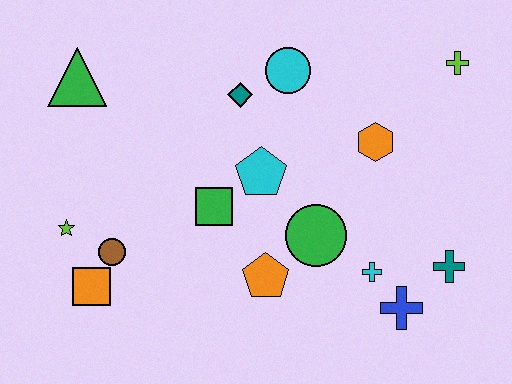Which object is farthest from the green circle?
The green triangle is farthest from the green circle.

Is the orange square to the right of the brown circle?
No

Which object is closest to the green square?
The cyan pentagon is closest to the green square.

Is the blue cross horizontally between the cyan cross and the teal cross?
Yes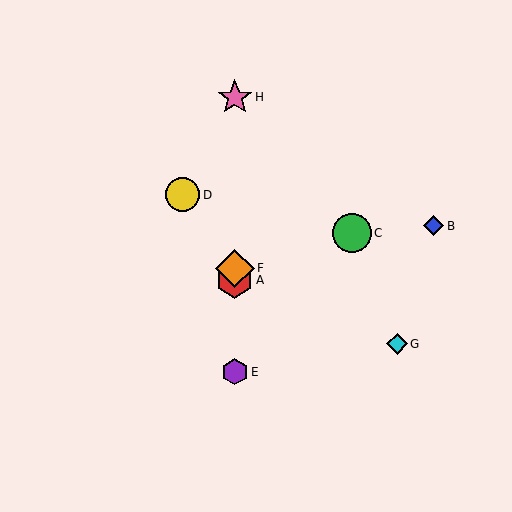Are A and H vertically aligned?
Yes, both are at x≈235.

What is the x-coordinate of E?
Object E is at x≈235.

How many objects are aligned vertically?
4 objects (A, E, F, H) are aligned vertically.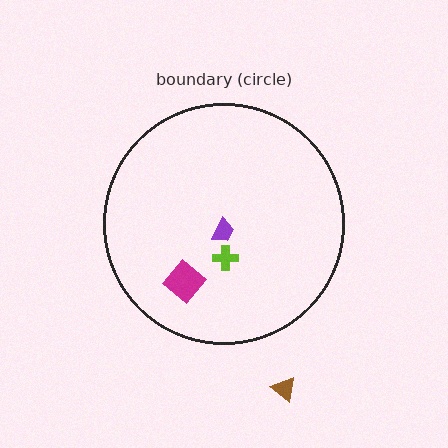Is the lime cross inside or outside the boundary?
Inside.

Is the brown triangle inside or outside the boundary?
Outside.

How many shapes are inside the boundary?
3 inside, 1 outside.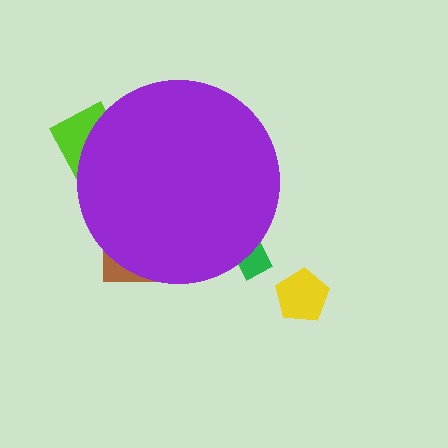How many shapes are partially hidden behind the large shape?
3 shapes are partially hidden.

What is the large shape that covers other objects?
A purple circle.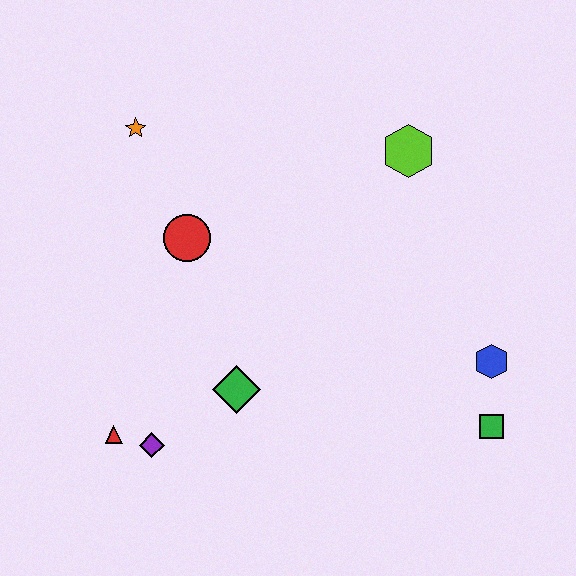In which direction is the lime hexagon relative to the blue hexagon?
The lime hexagon is above the blue hexagon.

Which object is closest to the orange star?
The red circle is closest to the orange star.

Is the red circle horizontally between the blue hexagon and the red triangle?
Yes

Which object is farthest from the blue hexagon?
The orange star is farthest from the blue hexagon.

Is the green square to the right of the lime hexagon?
Yes